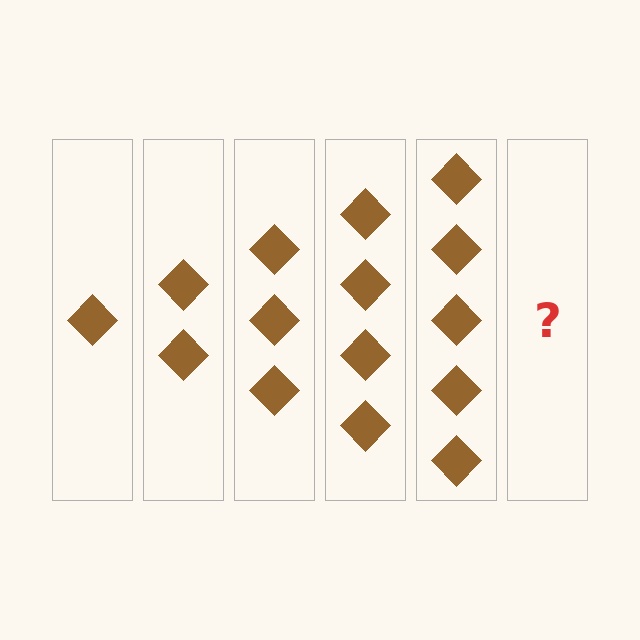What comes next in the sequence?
The next element should be 6 diamonds.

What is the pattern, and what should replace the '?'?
The pattern is that each step adds one more diamond. The '?' should be 6 diamonds.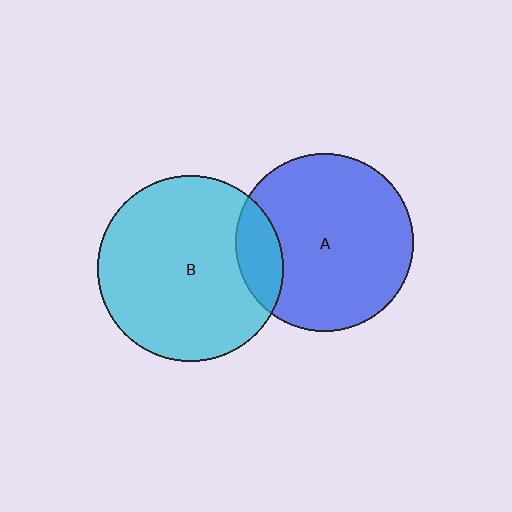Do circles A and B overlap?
Yes.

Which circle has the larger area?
Circle B (cyan).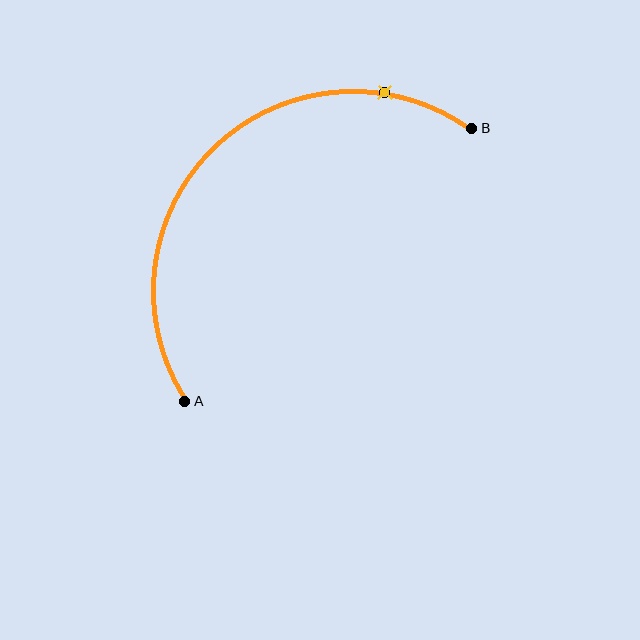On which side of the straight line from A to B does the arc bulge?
The arc bulges above and to the left of the straight line connecting A and B.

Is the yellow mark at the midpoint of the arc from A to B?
No. The yellow mark lies on the arc but is closer to endpoint B. The arc midpoint would be at the point on the curve equidistant along the arc from both A and B.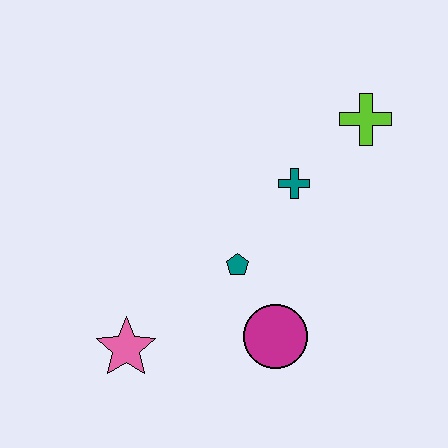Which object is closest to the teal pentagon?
The magenta circle is closest to the teal pentagon.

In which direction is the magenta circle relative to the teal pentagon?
The magenta circle is below the teal pentagon.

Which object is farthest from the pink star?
The lime cross is farthest from the pink star.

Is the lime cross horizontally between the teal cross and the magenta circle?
No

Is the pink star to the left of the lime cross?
Yes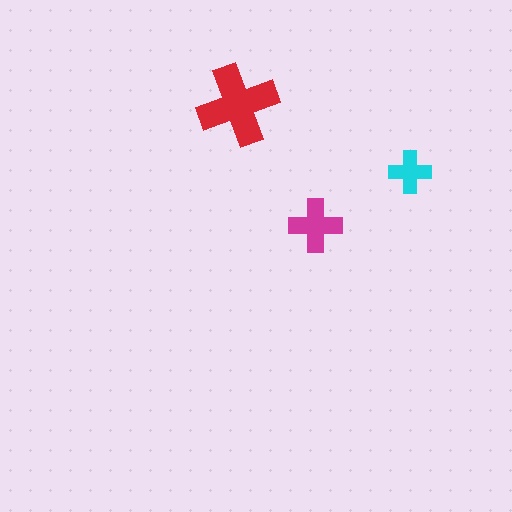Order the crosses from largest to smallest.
the red one, the magenta one, the cyan one.